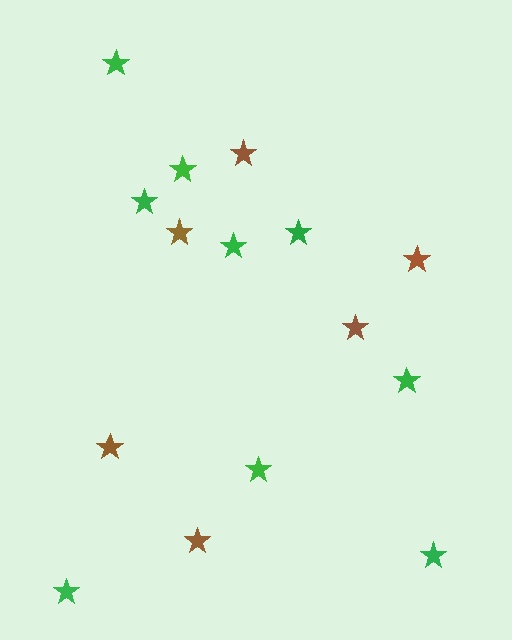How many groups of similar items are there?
There are 2 groups: one group of green stars (9) and one group of brown stars (6).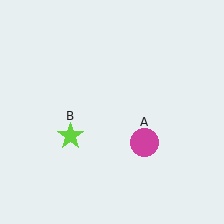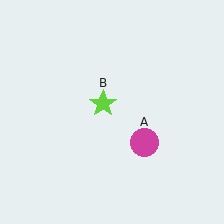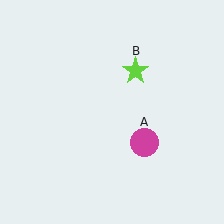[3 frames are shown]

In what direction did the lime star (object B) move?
The lime star (object B) moved up and to the right.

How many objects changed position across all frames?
1 object changed position: lime star (object B).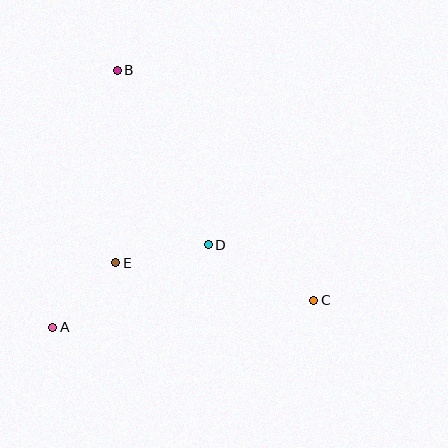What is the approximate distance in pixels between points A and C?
The distance between A and C is approximately 263 pixels.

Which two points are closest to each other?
Points A and E are closest to each other.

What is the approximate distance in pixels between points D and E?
The distance between D and E is approximately 94 pixels.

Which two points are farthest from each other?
Points B and C are farthest from each other.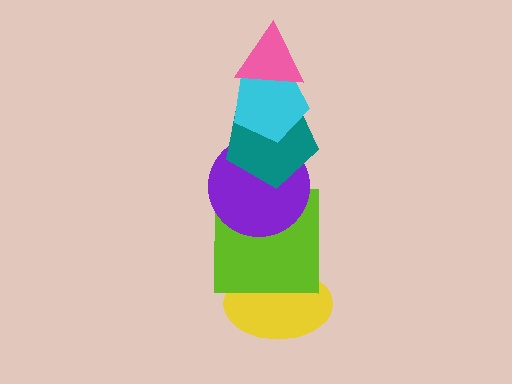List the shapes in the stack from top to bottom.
From top to bottom: the pink triangle, the cyan pentagon, the teal pentagon, the purple circle, the lime square, the yellow ellipse.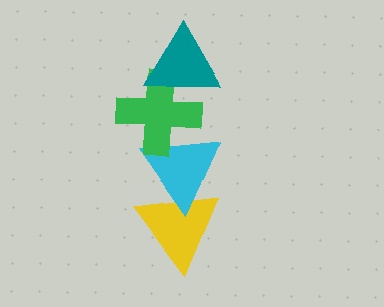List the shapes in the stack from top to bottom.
From top to bottom: the teal triangle, the green cross, the cyan triangle, the yellow triangle.